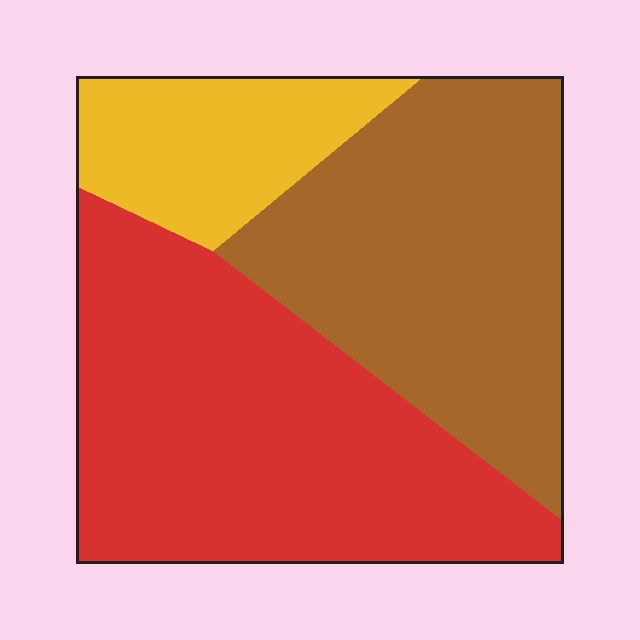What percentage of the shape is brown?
Brown takes up between a quarter and a half of the shape.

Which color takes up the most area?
Red, at roughly 45%.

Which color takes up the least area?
Yellow, at roughly 15%.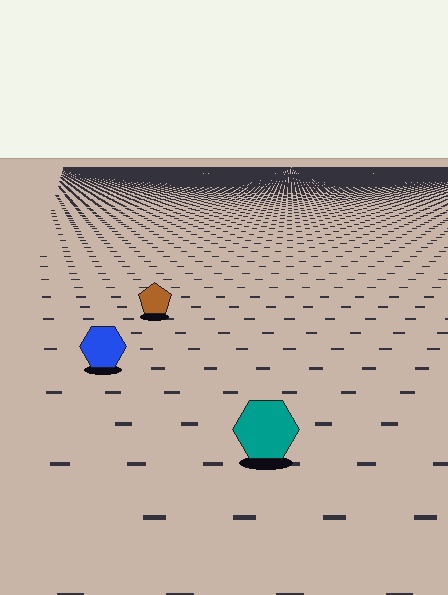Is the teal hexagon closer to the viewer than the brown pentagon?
Yes. The teal hexagon is closer — you can tell from the texture gradient: the ground texture is coarser near it.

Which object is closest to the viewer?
The teal hexagon is closest. The texture marks near it are larger and more spread out.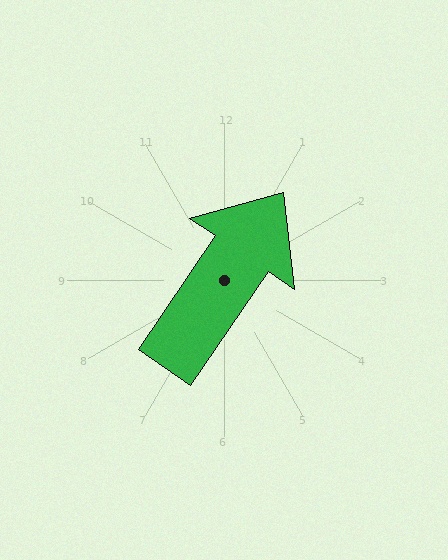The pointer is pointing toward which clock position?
Roughly 1 o'clock.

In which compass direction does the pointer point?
Northeast.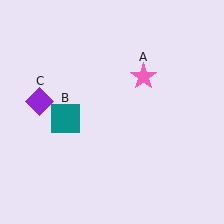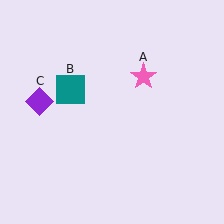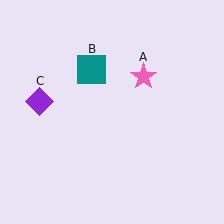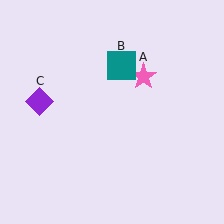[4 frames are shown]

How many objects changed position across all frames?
1 object changed position: teal square (object B).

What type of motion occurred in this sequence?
The teal square (object B) rotated clockwise around the center of the scene.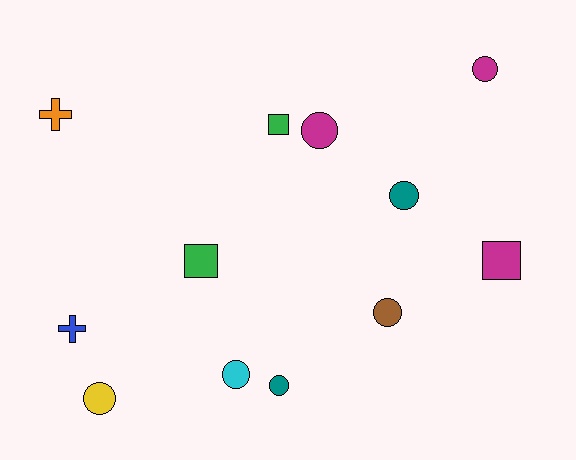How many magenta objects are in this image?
There are 3 magenta objects.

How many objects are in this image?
There are 12 objects.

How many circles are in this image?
There are 7 circles.